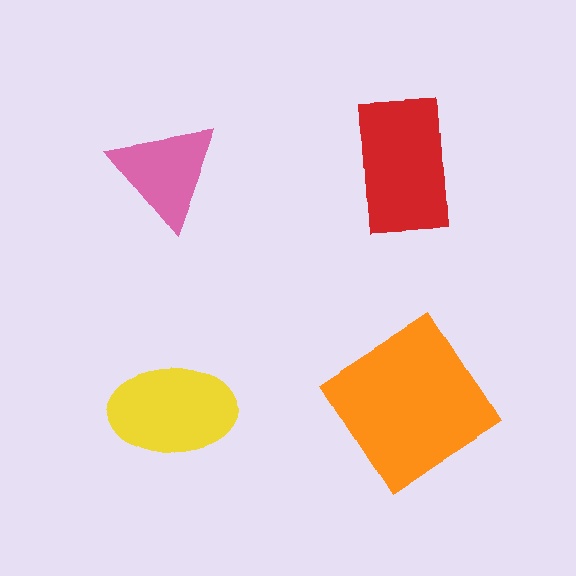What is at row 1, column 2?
A red rectangle.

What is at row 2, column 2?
An orange diamond.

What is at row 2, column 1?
A yellow ellipse.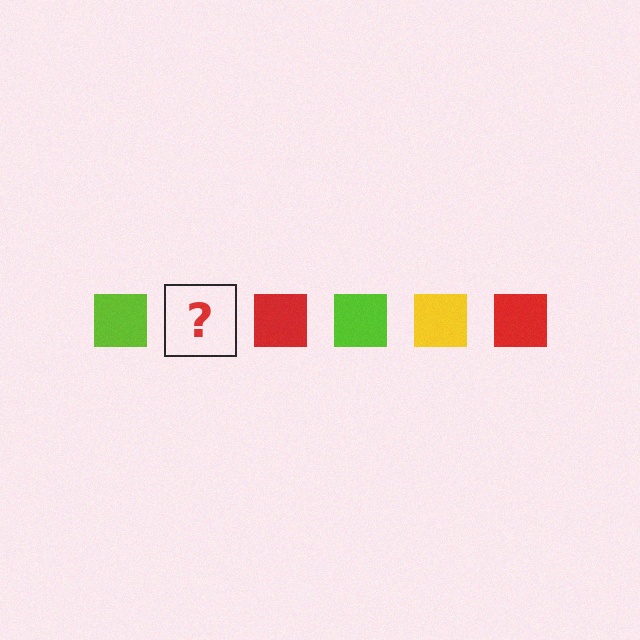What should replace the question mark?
The question mark should be replaced with a yellow square.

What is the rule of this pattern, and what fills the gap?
The rule is that the pattern cycles through lime, yellow, red squares. The gap should be filled with a yellow square.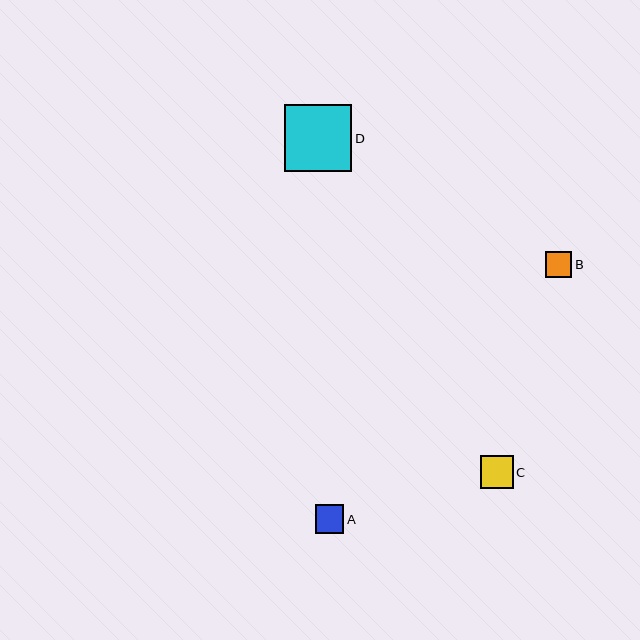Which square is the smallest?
Square B is the smallest with a size of approximately 26 pixels.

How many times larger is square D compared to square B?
Square D is approximately 2.6 times the size of square B.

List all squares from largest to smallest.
From largest to smallest: D, C, A, B.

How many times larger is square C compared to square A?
Square C is approximately 1.1 times the size of square A.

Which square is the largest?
Square D is the largest with a size of approximately 67 pixels.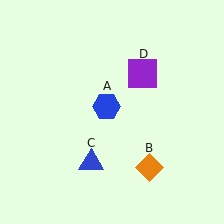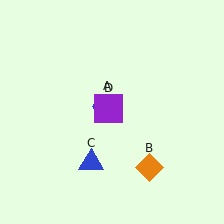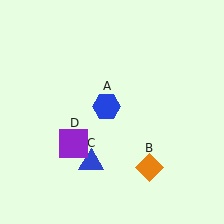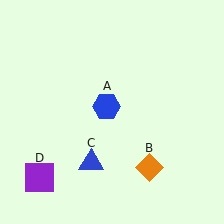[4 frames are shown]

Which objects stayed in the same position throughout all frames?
Blue hexagon (object A) and orange diamond (object B) and blue triangle (object C) remained stationary.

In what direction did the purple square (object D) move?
The purple square (object D) moved down and to the left.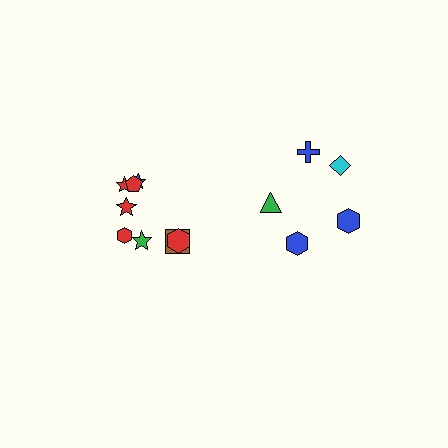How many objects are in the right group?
There are 5 objects.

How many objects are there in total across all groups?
There are 13 objects.